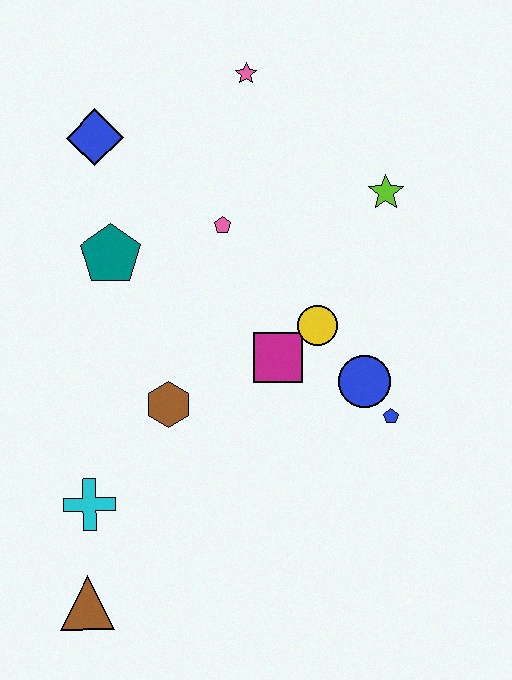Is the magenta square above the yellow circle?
No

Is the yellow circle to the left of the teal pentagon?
No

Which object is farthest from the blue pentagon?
The blue diamond is farthest from the blue pentagon.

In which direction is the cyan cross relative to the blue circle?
The cyan cross is to the left of the blue circle.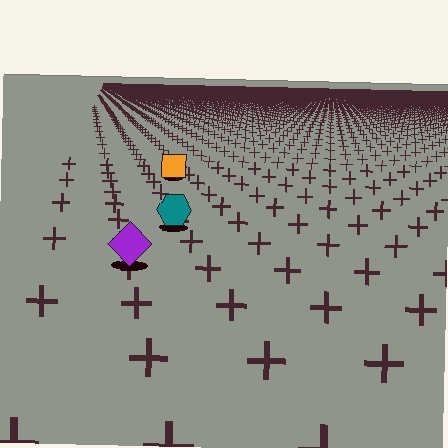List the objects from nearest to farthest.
From nearest to farthest: the purple diamond, the teal hexagon, the orange square.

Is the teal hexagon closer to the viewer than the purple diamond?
No. The purple diamond is closer — you can tell from the texture gradient: the ground texture is coarser near it.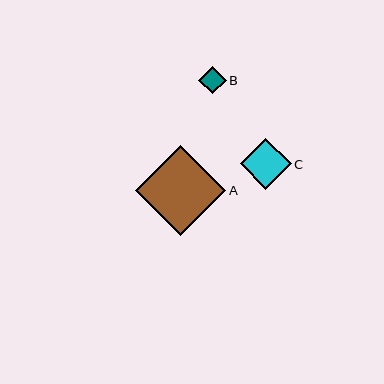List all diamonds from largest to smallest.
From largest to smallest: A, C, B.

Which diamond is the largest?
Diamond A is the largest with a size of approximately 90 pixels.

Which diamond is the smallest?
Diamond B is the smallest with a size of approximately 27 pixels.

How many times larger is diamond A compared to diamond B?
Diamond A is approximately 3.3 times the size of diamond B.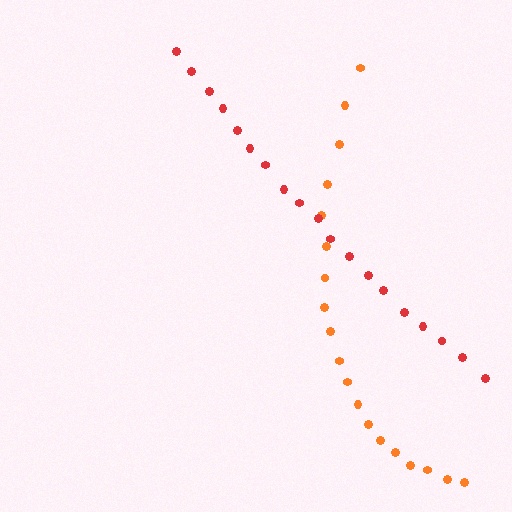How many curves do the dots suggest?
There are 2 distinct paths.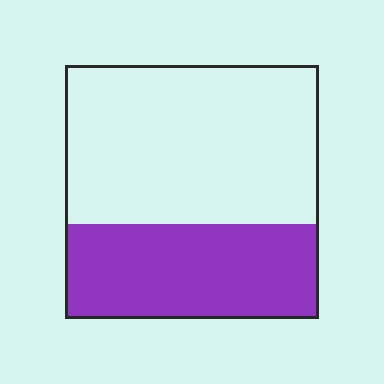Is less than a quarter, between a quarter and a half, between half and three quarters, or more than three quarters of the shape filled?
Between a quarter and a half.